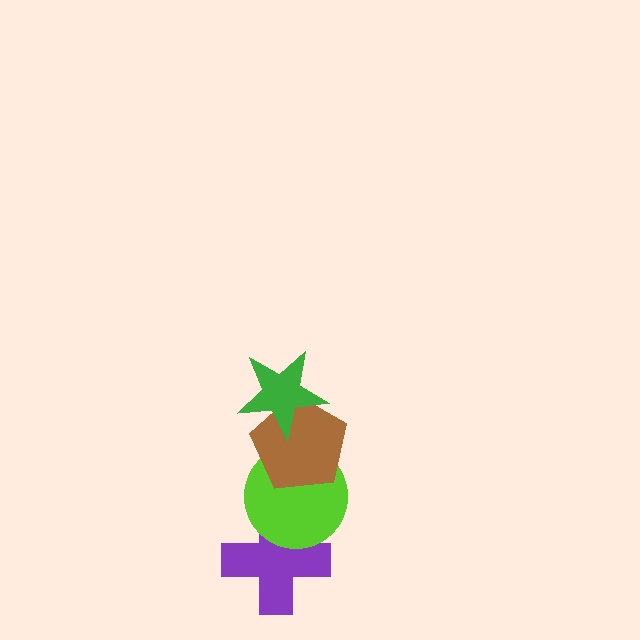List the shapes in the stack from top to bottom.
From top to bottom: the green star, the brown pentagon, the lime circle, the purple cross.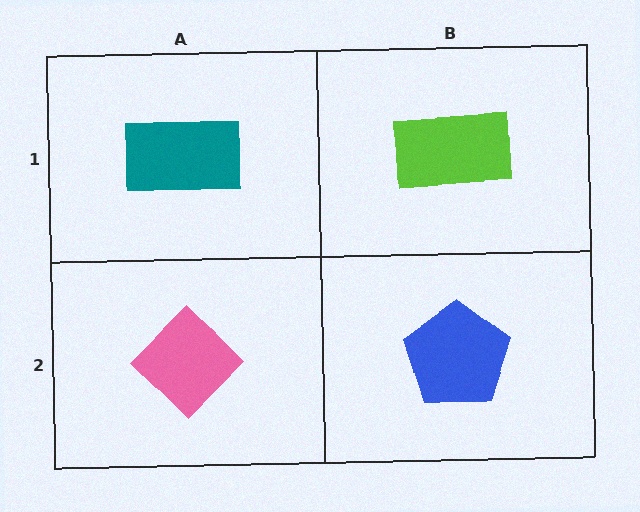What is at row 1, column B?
A lime rectangle.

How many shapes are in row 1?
2 shapes.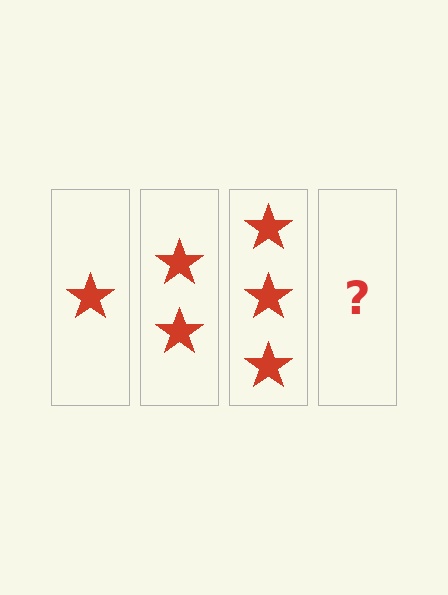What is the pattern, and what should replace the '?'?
The pattern is that each step adds one more star. The '?' should be 4 stars.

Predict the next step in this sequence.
The next step is 4 stars.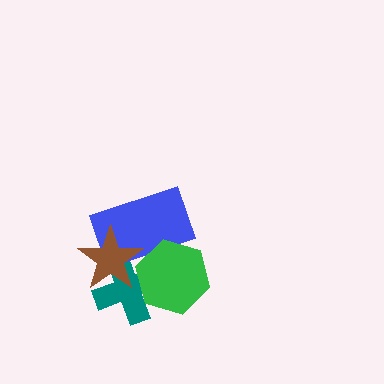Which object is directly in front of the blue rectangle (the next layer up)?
The brown star is directly in front of the blue rectangle.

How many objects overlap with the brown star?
3 objects overlap with the brown star.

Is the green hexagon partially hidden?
No, no other shape covers it.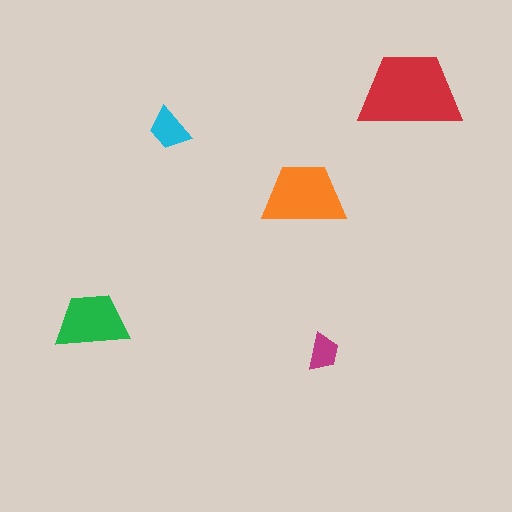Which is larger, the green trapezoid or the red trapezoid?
The red one.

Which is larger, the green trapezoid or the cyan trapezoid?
The green one.